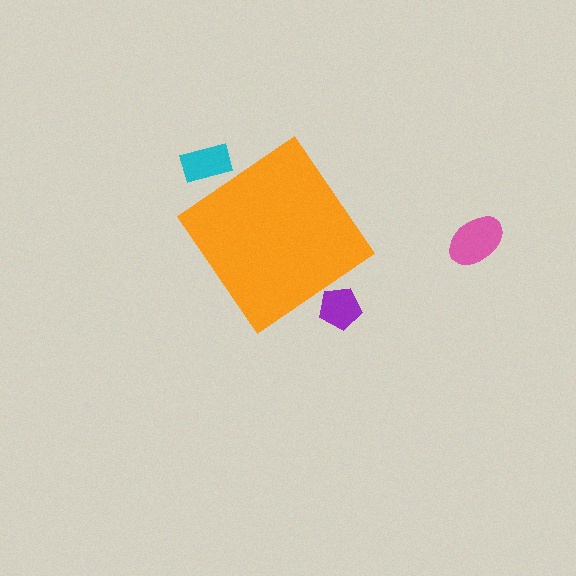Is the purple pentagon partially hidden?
Yes, the purple pentagon is partially hidden behind the orange diamond.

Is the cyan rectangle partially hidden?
Yes, the cyan rectangle is partially hidden behind the orange diamond.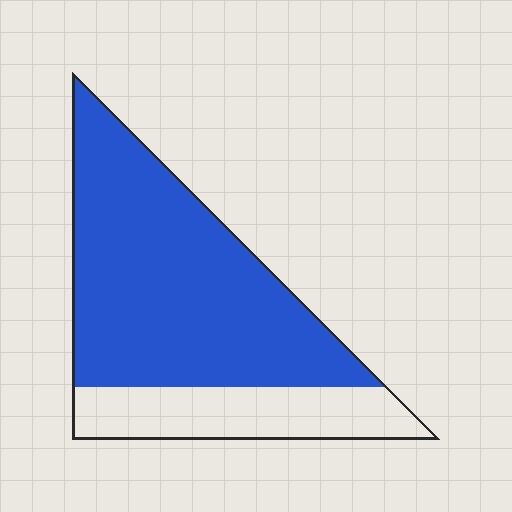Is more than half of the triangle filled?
Yes.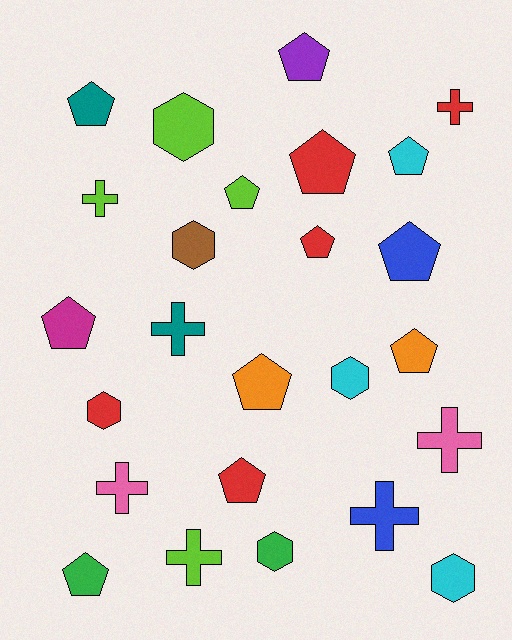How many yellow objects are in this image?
There are no yellow objects.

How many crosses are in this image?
There are 7 crosses.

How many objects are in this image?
There are 25 objects.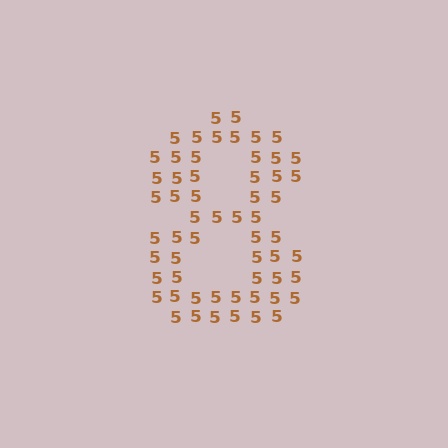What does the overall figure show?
The overall figure shows the digit 8.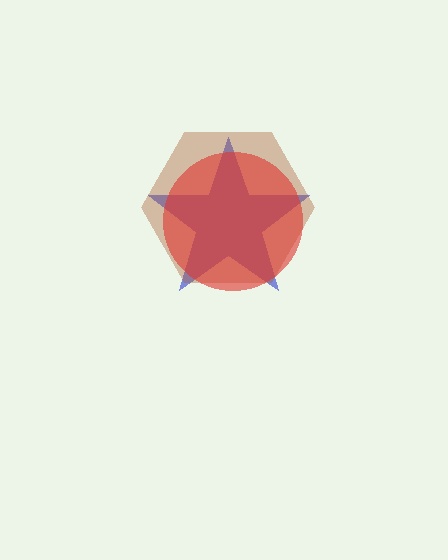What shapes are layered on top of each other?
The layered shapes are: a blue star, a brown hexagon, a red circle.